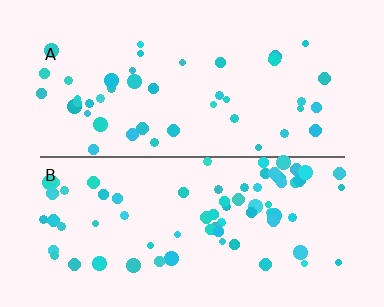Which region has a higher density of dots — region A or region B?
B (the bottom).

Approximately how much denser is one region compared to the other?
Approximately 1.6× — region B over region A.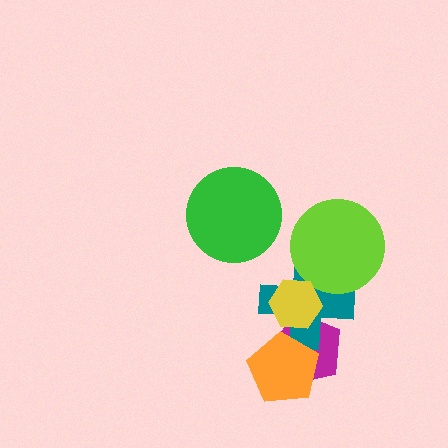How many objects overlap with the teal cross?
4 objects overlap with the teal cross.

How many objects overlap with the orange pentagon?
2 objects overlap with the orange pentagon.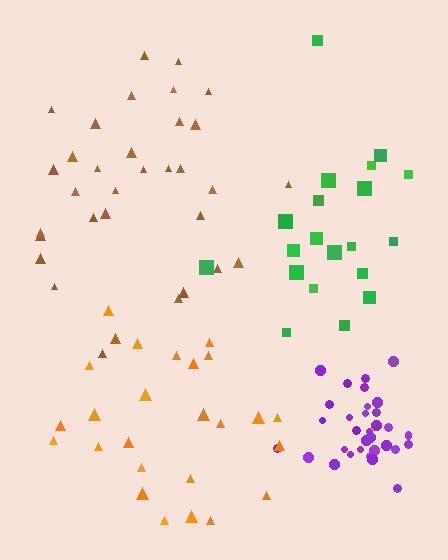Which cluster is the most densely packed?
Purple.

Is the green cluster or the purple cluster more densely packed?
Purple.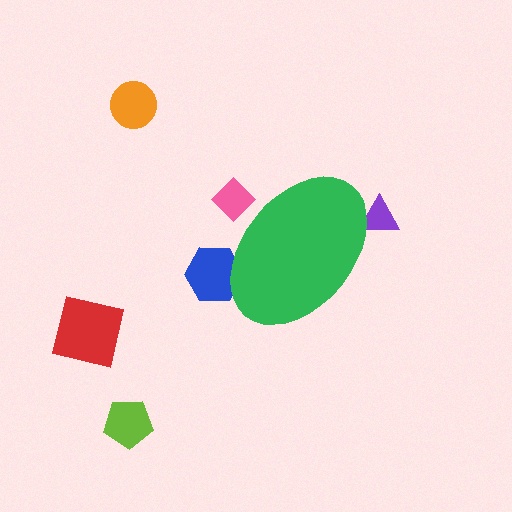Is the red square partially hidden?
No, the red square is fully visible.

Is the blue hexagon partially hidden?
Yes, the blue hexagon is partially hidden behind the green ellipse.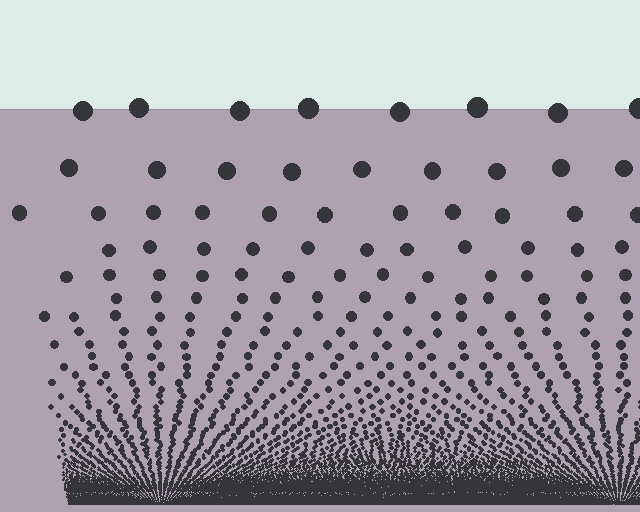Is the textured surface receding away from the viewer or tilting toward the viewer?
The surface appears to tilt toward the viewer. Texture elements get larger and sparser toward the top.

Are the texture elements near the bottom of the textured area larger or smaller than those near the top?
Smaller. The gradient is inverted — elements near the bottom are smaller and denser.